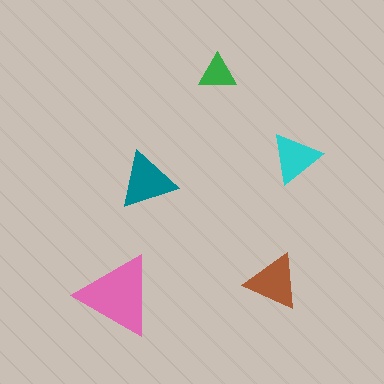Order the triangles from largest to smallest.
the pink one, the teal one, the brown one, the cyan one, the green one.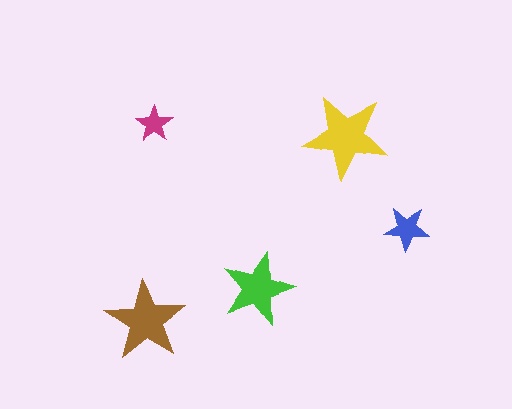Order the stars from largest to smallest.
the yellow one, the brown one, the green one, the blue one, the magenta one.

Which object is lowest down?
The brown star is bottommost.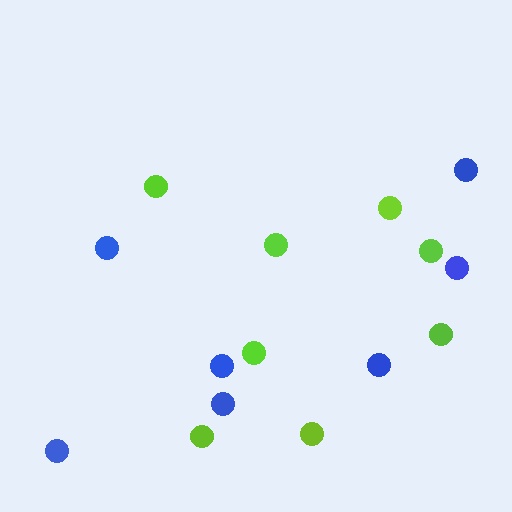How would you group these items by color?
There are 2 groups: one group of lime circles (8) and one group of blue circles (7).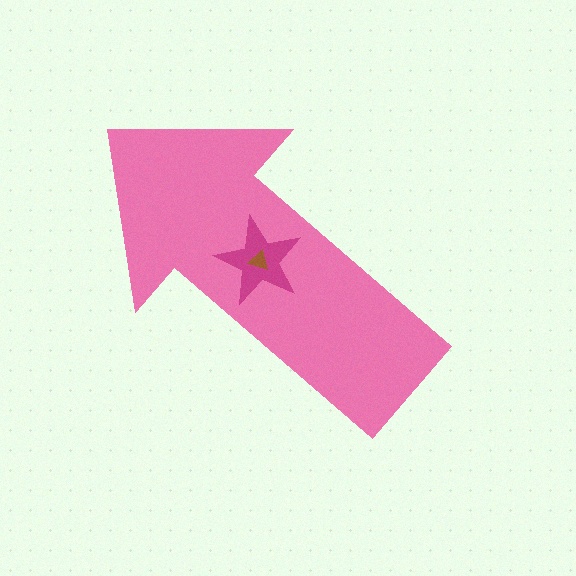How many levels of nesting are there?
3.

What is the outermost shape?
The pink arrow.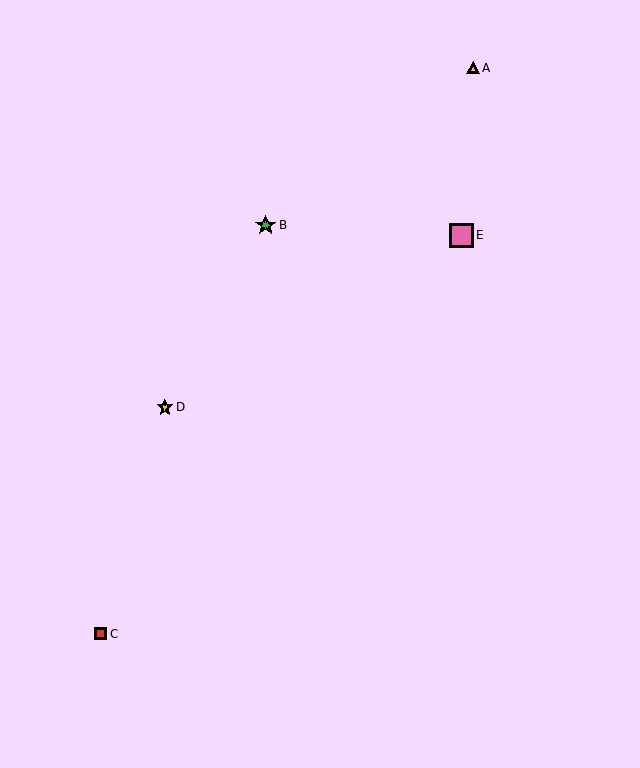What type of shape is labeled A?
Shape A is a yellow triangle.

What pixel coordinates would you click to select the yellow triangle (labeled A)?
Click at (473, 68) to select the yellow triangle A.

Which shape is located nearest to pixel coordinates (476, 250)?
The pink square (labeled E) at (461, 235) is nearest to that location.